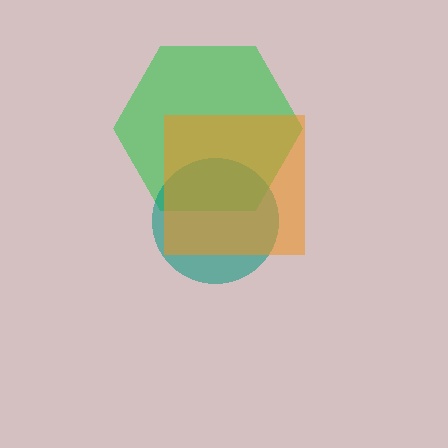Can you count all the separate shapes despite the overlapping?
Yes, there are 3 separate shapes.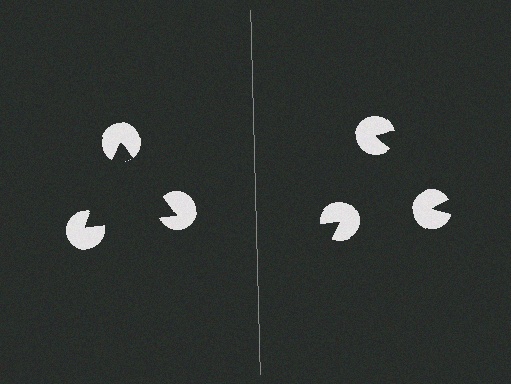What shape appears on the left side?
An illusory triangle.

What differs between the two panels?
The pac-man discs are positioned identically on both sides; only the wedge orientations differ. On the left they align to a triangle; on the right they are misaligned.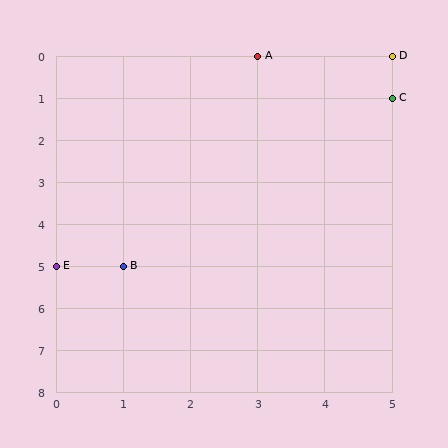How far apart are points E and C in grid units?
Points E and C are 5 columns and 4 rows apart (about 6.4 grid units diagonally).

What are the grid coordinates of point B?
Point B is at grid coordinates (1, 5).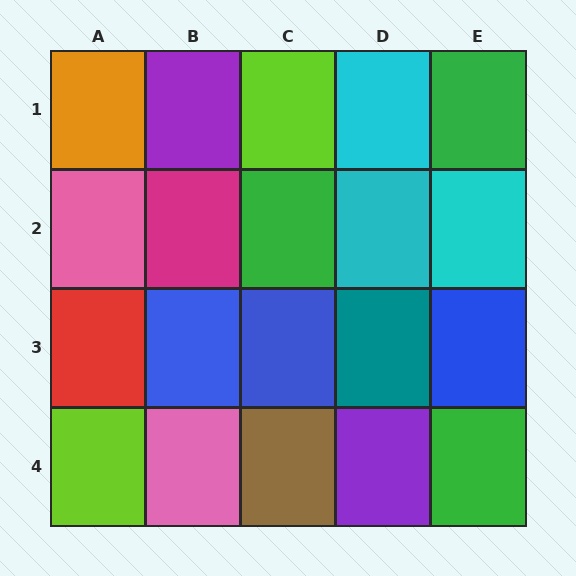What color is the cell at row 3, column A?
Red.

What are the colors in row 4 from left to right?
Lime, pink, brown, purple, green.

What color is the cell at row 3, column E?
Blue.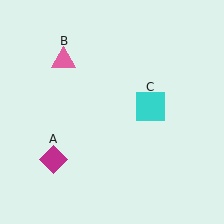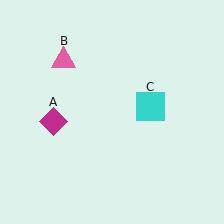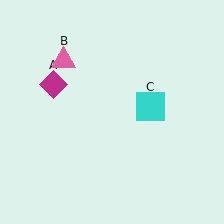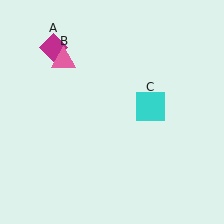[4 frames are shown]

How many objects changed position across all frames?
1 object changed position: magenta diamond (object A).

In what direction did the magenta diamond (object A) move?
The magenta diamond (object A) moved up.